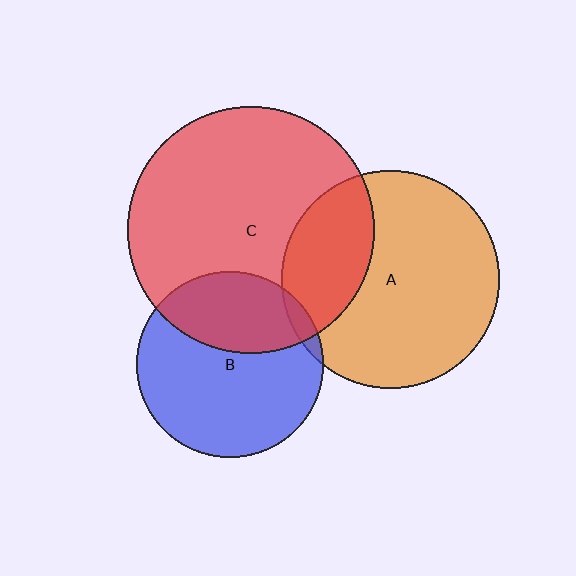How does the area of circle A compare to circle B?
Approximately 1.4 times.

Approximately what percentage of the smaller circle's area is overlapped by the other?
Approximately 35%.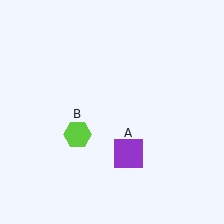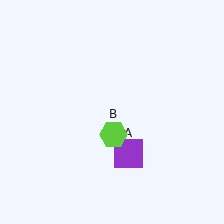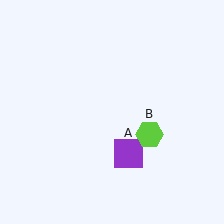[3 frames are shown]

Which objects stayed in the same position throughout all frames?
Purple square (object A) remained stationary.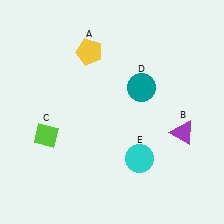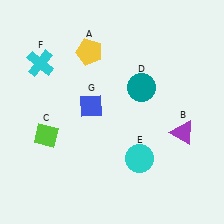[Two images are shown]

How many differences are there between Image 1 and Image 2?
There are 2 differences between the two images.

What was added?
A cyan cross (F), a blue diamond (G) were added in Image 2.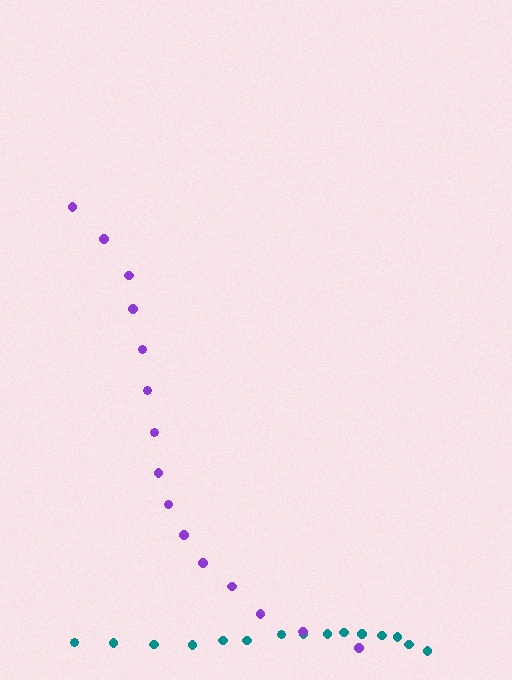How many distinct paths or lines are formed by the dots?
There are 2 distinct paths.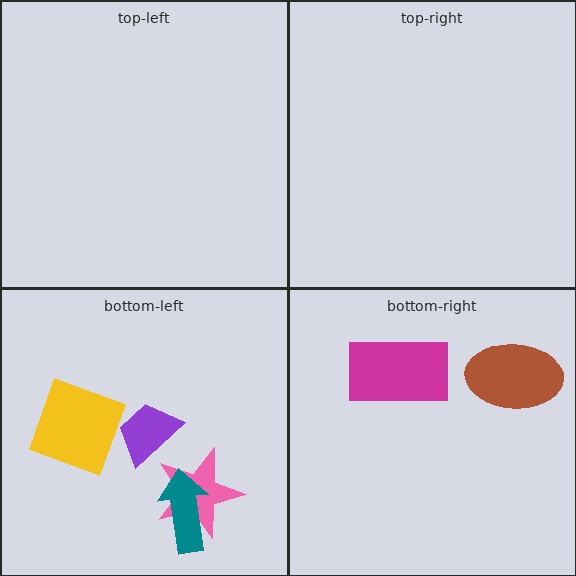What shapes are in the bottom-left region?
The pink star, the yellow square, the purple trapezoid, the teal arrow.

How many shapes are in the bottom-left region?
4.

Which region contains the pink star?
The bottom-left region.